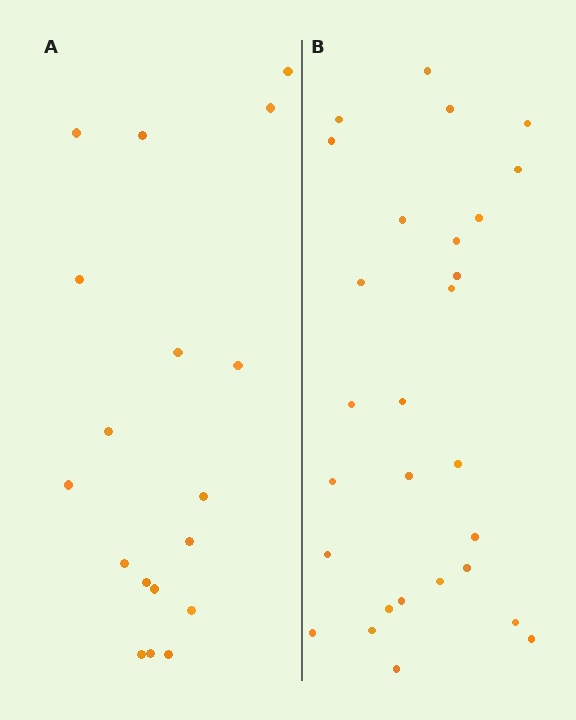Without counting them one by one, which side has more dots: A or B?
Region B (the right region) has more dots.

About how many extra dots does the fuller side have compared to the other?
Region B has roughly 10 or so more dots than region A.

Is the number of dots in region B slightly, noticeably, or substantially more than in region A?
Region B has substantially more. The ratio is roughly 1.6 to 1.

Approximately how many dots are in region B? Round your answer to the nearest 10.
About 30 dots. (The exact count is 28, which rounds to 30.)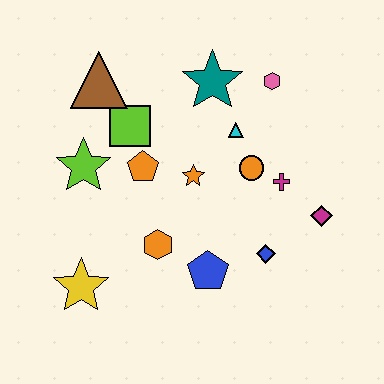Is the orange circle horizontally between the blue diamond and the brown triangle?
Yes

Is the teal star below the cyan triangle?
No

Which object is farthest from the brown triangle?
The magenta diamond is farthest from the brown triangle.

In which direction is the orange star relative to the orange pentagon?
The orange star is to the right of the orange pentagon.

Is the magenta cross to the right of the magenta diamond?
No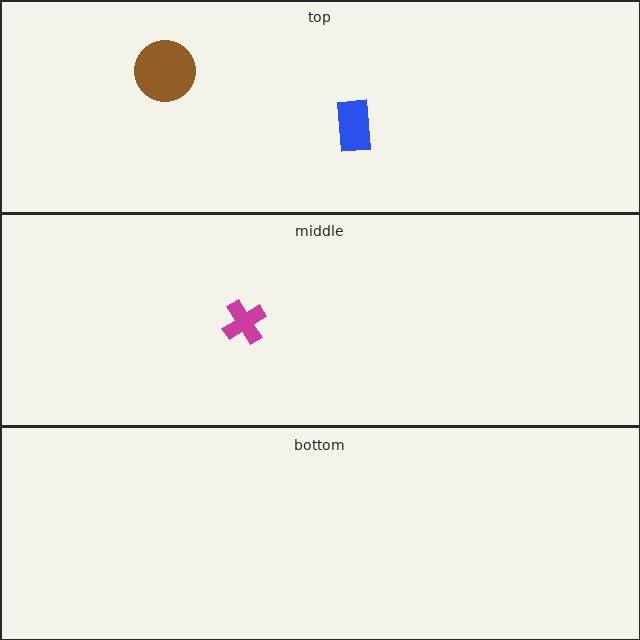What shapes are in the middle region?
The magenta cross.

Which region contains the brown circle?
The top region.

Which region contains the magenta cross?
The middle region.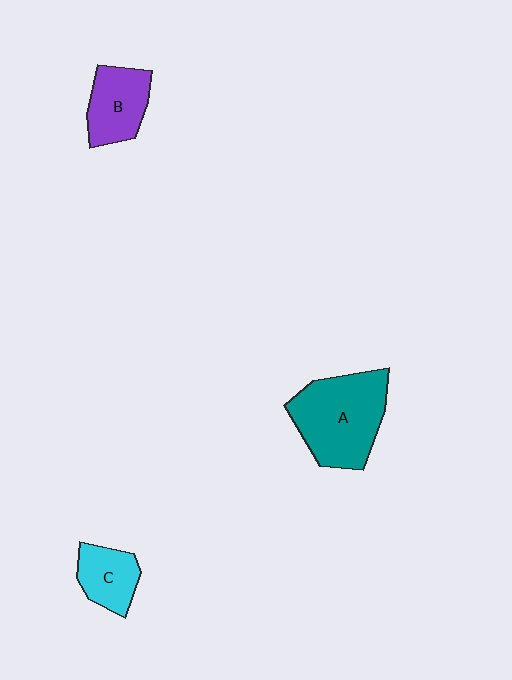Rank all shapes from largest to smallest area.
From largest to smallest: A (teal), B (purple), C (cyan).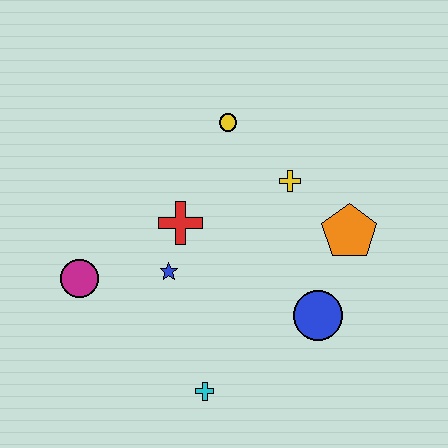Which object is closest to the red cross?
The blue star is closest to the red cross.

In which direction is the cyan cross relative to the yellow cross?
The cyan cross is below the yellow cross.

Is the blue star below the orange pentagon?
Yes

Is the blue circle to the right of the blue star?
Yes